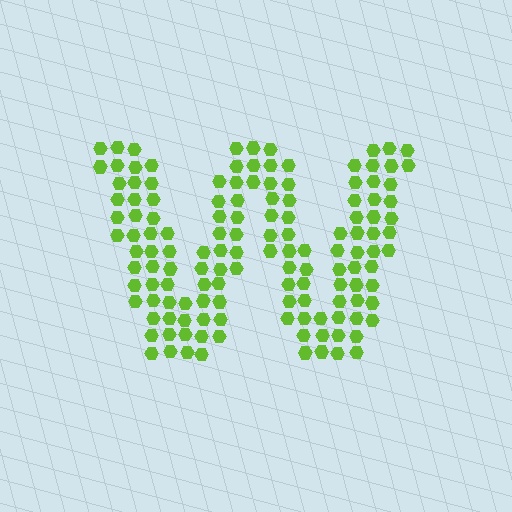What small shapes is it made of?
It is made of small hexagons.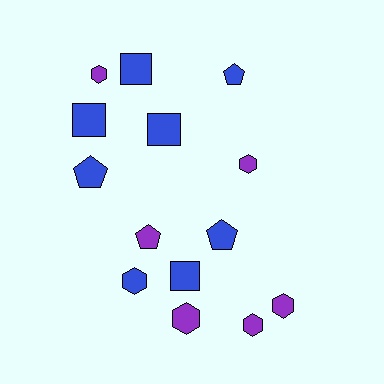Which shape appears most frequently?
Hexagon, with 6 objects.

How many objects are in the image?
There are 14 objects.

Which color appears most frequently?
Blue, with 8 objects.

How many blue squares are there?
There are 4 blue squares.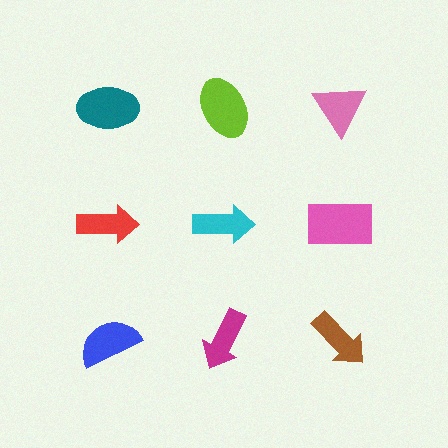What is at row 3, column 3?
A brown arrow.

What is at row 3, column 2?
A magenta arrow.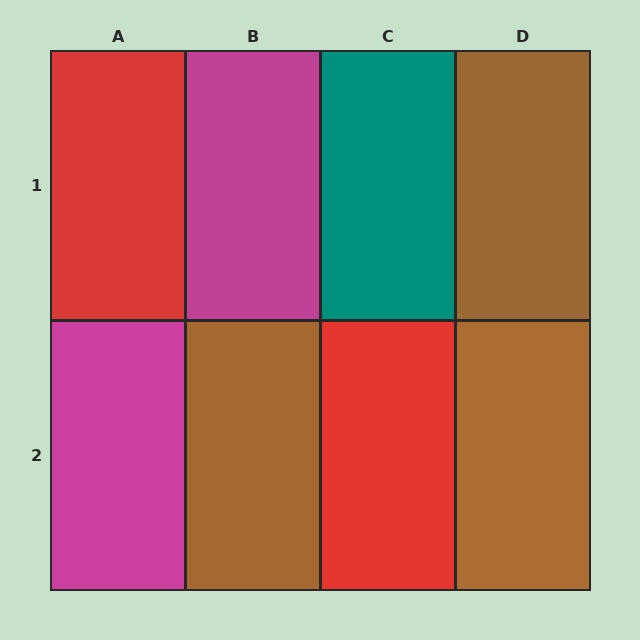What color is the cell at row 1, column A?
Red.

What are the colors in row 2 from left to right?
Magenta, brown, red, brown.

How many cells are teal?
1 cell is teal.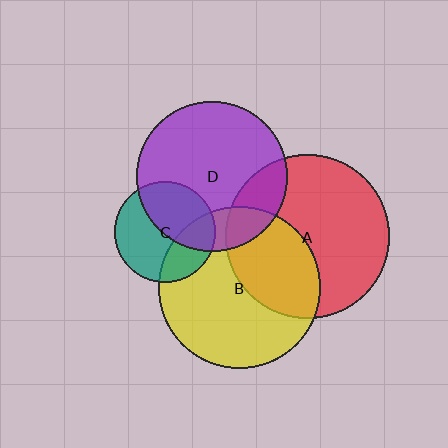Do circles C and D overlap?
Yes.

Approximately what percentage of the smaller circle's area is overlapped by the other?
Approximately 45%.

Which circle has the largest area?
Circle A (red).